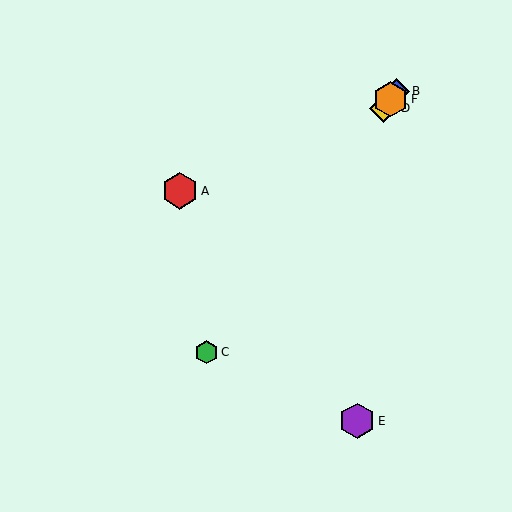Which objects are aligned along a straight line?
Objects B, C, D, F are aligned along a straight line.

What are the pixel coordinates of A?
Object A is at (180, 191).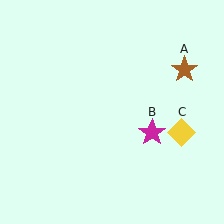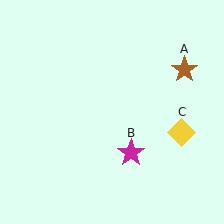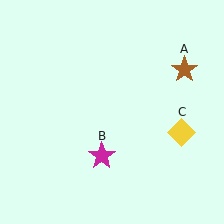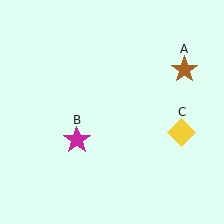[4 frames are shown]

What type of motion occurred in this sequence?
The magenta star (object B) rotated clockwise around the center of the scene.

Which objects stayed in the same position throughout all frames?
Brown star (object A) and yellow diamond (object C) remained stationary.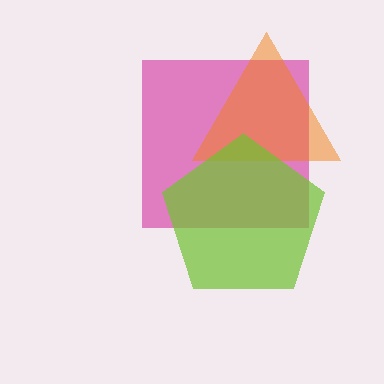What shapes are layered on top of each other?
The layered shapes are: a magenta square, an orange triangle, a lime pentagon.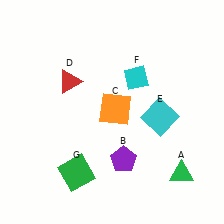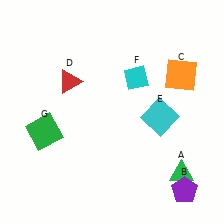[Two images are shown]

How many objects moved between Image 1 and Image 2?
3 objects moved between the two images.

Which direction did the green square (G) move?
The green square (G) moved up.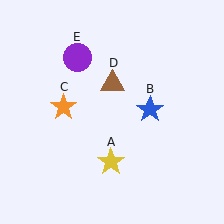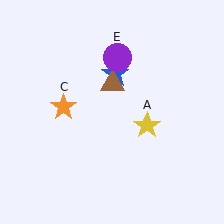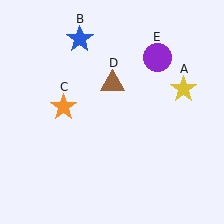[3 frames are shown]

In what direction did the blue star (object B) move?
The blue star (object B) moved up and to the left.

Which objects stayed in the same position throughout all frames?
Orange star (object C) and brown triangle (object D) remained stationary.